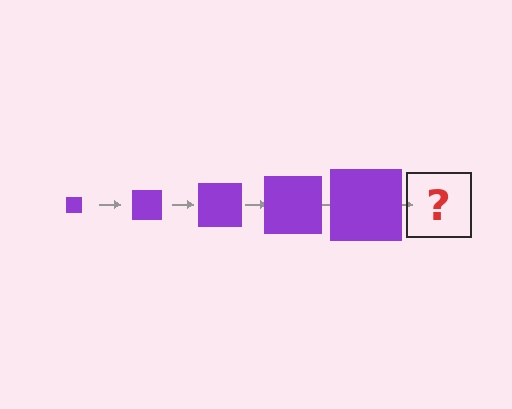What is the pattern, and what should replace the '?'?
The pattern is that the square gets progressively larger each step. The '?' should be a purple square, larger than the previous one.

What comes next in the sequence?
The next element should be a purple square, larger than the previous one.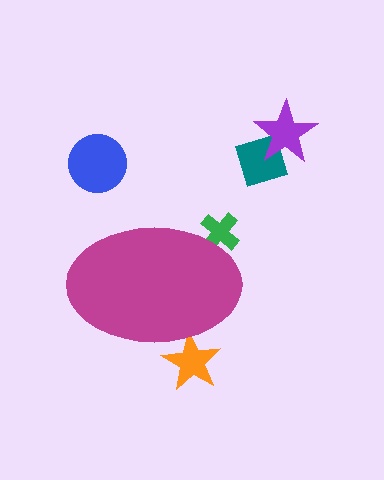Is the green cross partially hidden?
Yes, the green cross is partially hidden behind the magenta ellipse.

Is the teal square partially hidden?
No, the teal square is fully visible.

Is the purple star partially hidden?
No, the purple star is fully visible.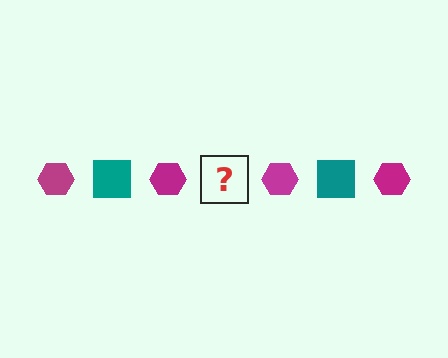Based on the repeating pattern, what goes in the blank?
The blank should be a teal square.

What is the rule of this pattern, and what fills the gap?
The rule is that the pattern alternates between magenta hexagon and teal square. The gap should be filled with a teal square.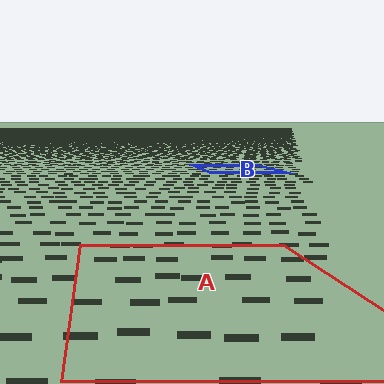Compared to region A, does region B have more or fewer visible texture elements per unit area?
Region B has more texture elements per unit area — they are packed more densely because it is farther away.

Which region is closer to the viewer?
Region A is closer. The texture elements there are larger and more spread out.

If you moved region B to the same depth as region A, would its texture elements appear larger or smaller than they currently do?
They would appear larger. At a closer depth, the same texture elements are projected at a bigger on-screen size.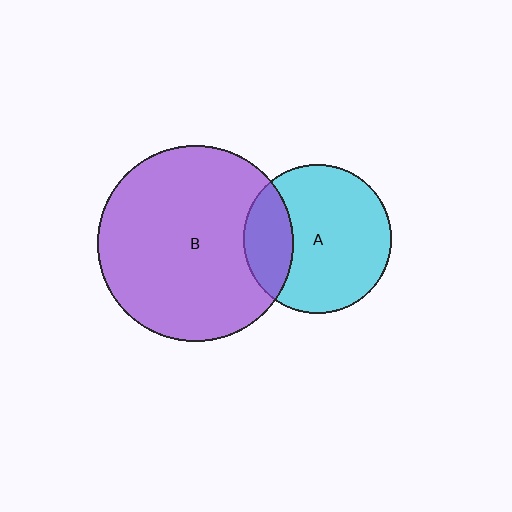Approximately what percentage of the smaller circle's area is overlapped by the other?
Approximately 25%.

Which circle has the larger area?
Circle B (purple).